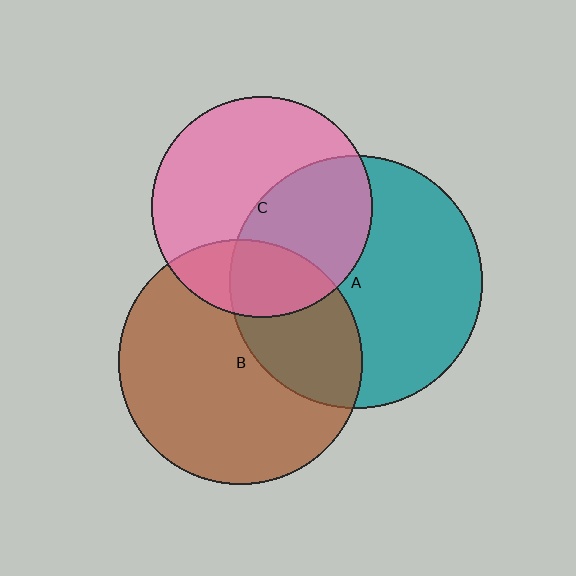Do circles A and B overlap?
Yes.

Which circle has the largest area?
Circle A (teal).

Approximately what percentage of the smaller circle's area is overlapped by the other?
Approximately 35%.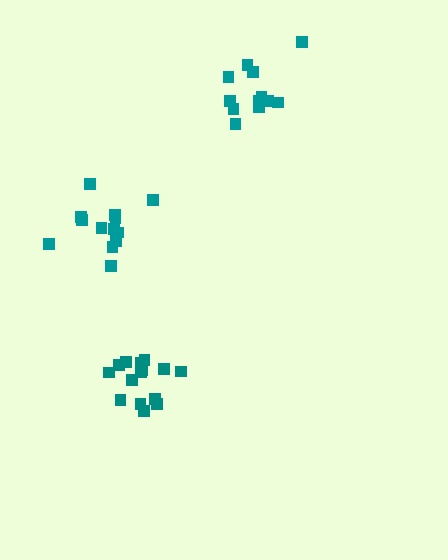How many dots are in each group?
Group 1: 13 dots, Group 2: 16 dots, Group 3: 12 dots (41 total).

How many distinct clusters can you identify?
There are 3 distinct clusters.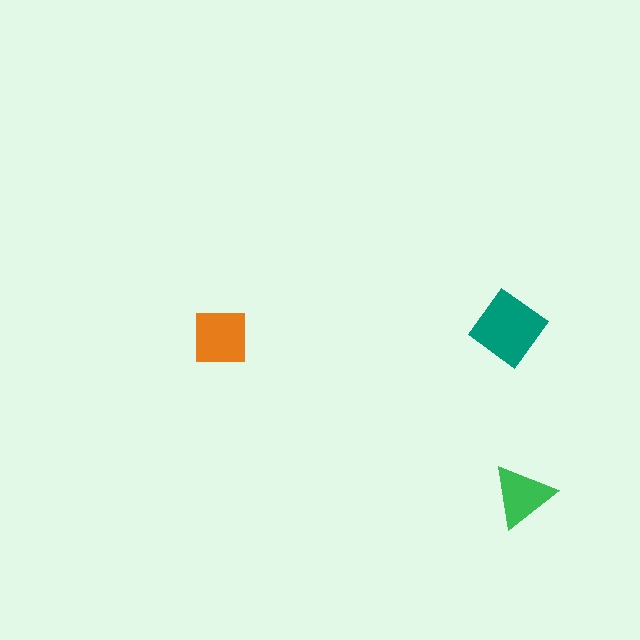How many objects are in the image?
There are 3 objects in the image.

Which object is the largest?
The teal diamond.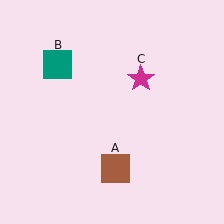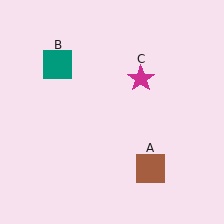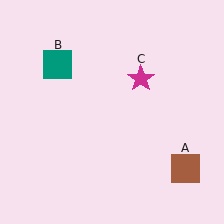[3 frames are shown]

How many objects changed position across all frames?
1 object changed position: brown square (object A).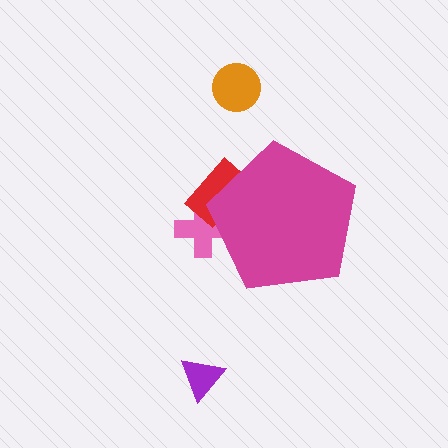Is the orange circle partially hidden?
No, the orange circle is fully visible.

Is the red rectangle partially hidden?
Yes, the red rectangle is partially hidden behind the magenta pentagon.